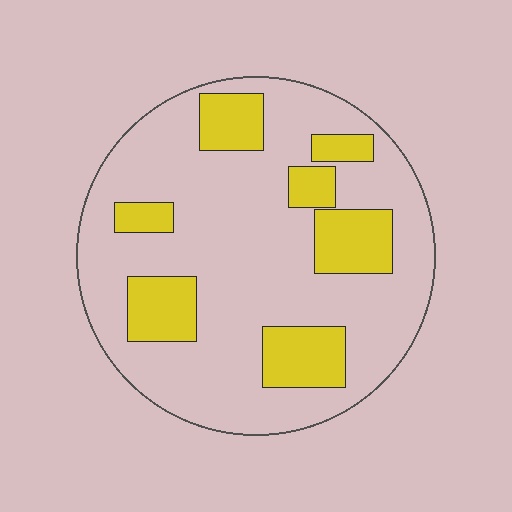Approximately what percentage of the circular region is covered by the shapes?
Approximately 25%.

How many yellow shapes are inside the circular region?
7.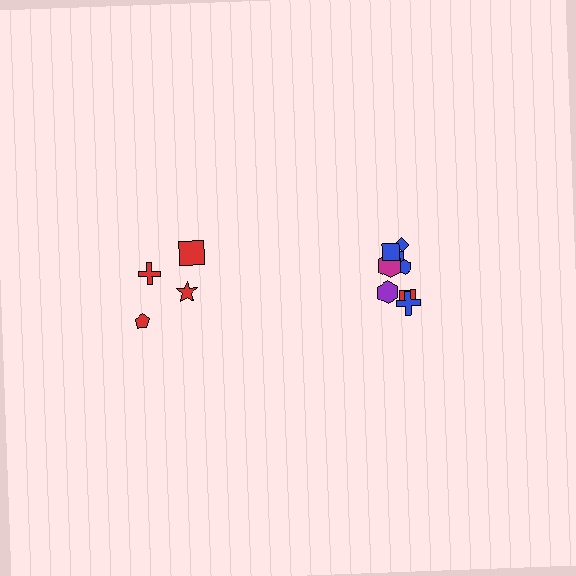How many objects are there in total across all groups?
There are 12 objects.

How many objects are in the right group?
There are 8 objects.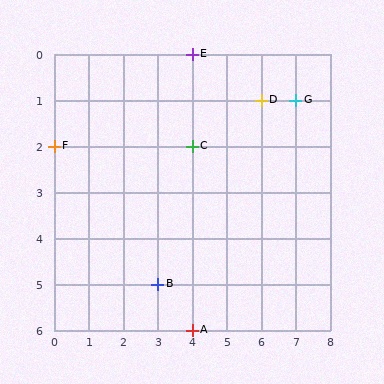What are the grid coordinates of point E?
Point E is at grid coordinates (4, 0).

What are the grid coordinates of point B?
Point B is at grid coordinates (3, 5).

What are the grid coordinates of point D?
Point D is at grid coordinates (6, 1).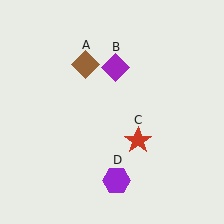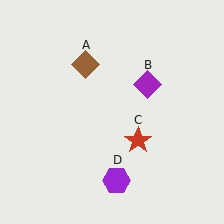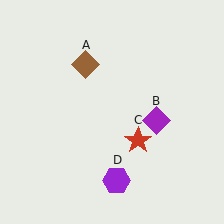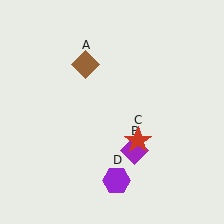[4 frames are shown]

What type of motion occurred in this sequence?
The purple diamond (object B) rotated clockwise around the center of the scene.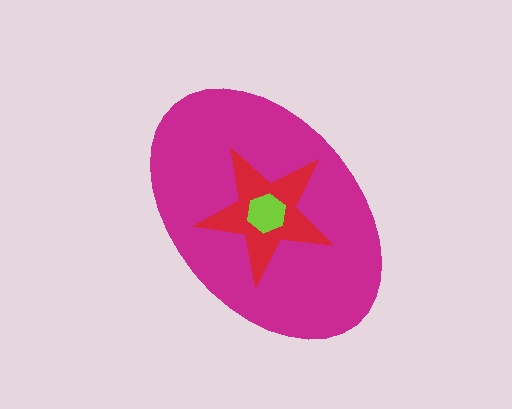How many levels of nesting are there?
3.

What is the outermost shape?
The magenta ellipse.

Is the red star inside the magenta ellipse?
Yes.